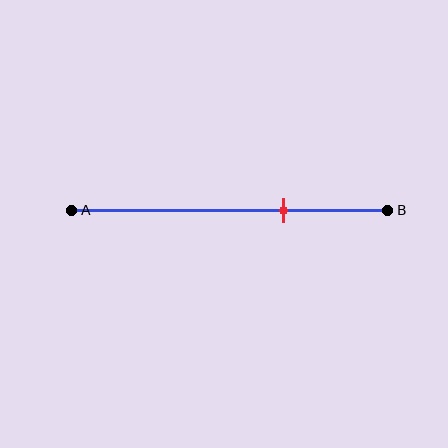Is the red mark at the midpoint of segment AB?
No, the mark is at about 65% from A, not at the 50% midpoint.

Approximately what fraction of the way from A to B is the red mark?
The red mark is approximately 65% of the way from A to B.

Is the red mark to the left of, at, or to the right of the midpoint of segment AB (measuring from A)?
The red mark is to the right of the midpoint of segment AB.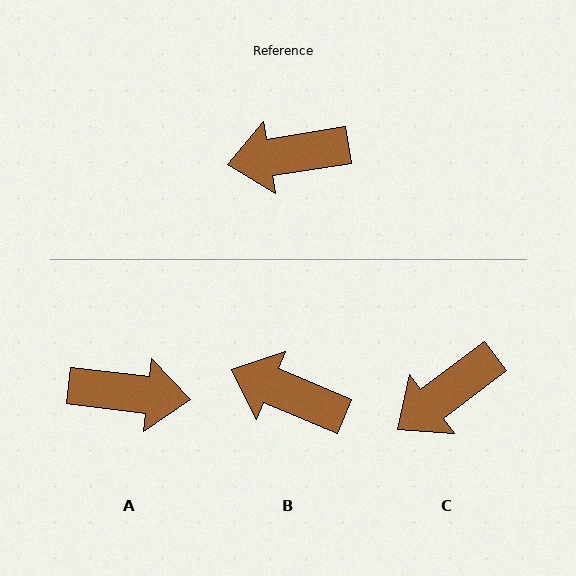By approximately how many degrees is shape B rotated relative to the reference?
Approximately 32 degrees clockwise.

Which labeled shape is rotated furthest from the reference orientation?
A, about 164 degrees away.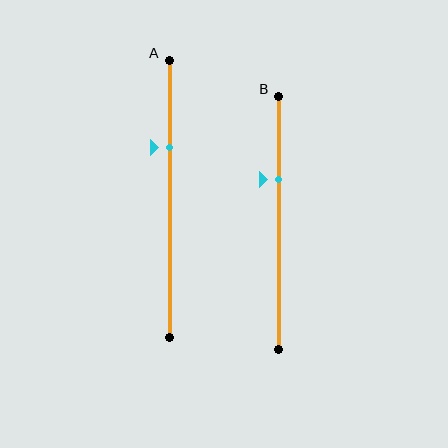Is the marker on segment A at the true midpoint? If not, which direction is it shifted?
No, the marker on segment A is shifted upward by about 18% of the segment length.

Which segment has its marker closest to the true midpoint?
Segment B has its marker closest to the true midpoint.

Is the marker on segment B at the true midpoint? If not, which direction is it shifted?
No, the marker on segment B is shifted upward by about 17% of the segment length.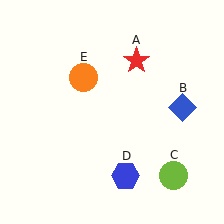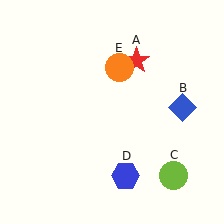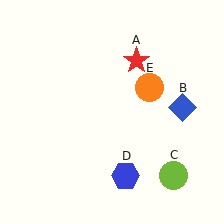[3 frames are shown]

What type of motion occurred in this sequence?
The orange circle (object E) rotated clockwise around the center of the scene.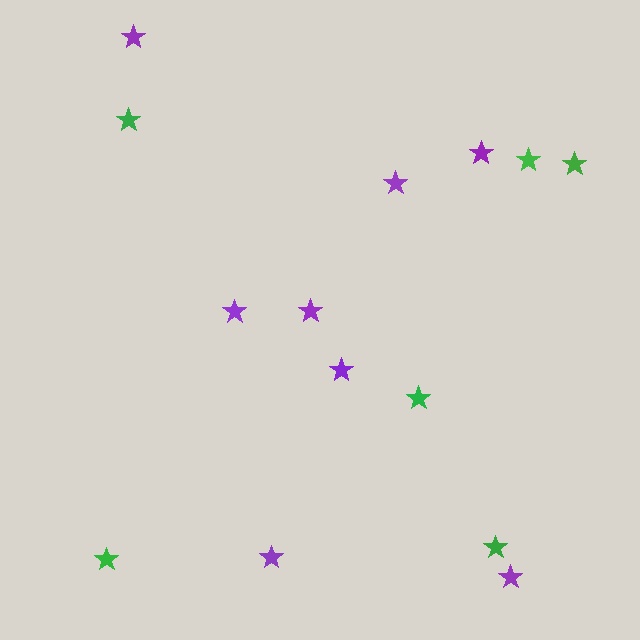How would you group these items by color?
There are 2 groups: one group of green stars (6) and one group of purple stars (8).